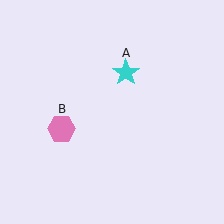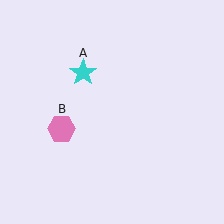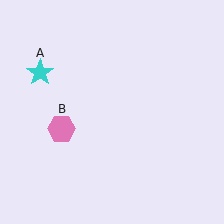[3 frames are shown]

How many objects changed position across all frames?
1 object changed position: cyan star (object A).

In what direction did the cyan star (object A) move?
The cyan star (object A) moved left.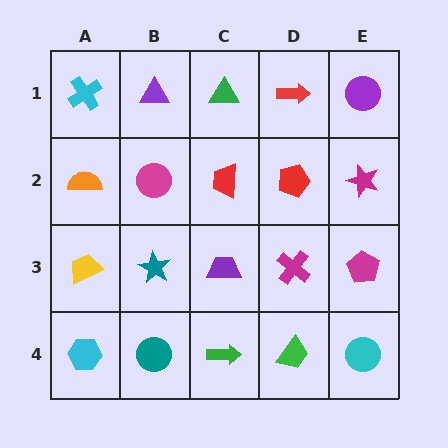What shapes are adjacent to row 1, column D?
A red pentagon (row 2, column D), a green triangle (row 1, column C), a purple circle (row 1, column E).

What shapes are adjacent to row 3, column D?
A red pentagon (row 2, column D), a green trapezoid (row 4, column D), a purple trapezoid (row 3, column C), a magenta pentagon (row 3, column E).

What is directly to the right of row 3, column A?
A teal star.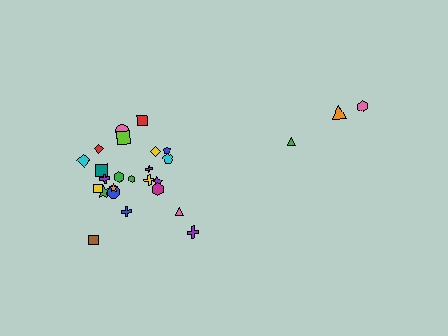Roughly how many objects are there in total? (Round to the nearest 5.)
Roughly 30 objects in total.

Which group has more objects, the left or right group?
The left group.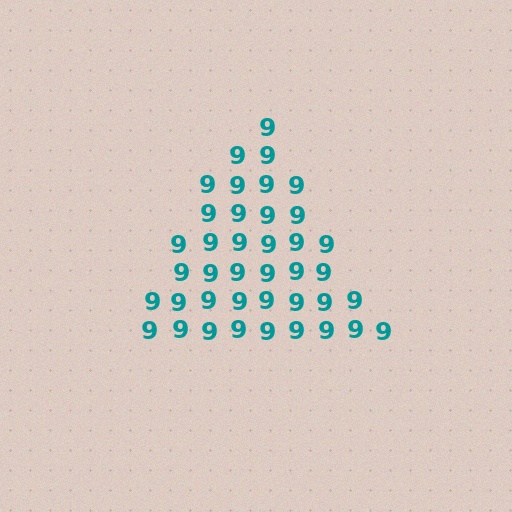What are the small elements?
The small elements are digit 9's.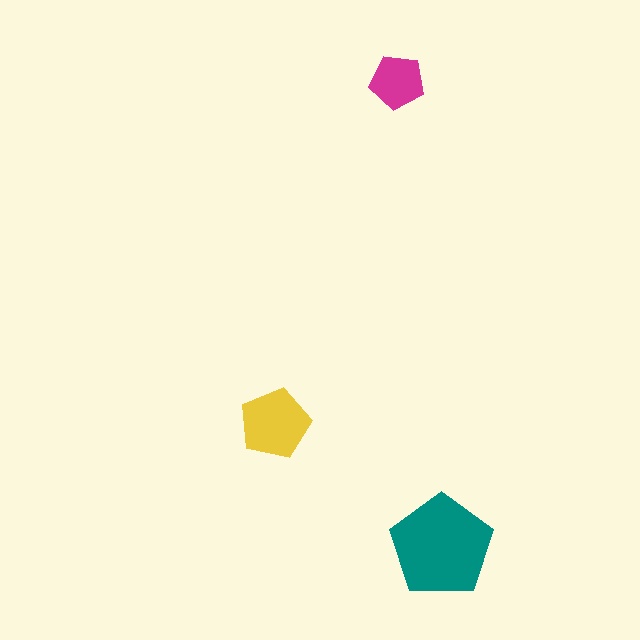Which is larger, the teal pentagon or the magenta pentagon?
The teal one.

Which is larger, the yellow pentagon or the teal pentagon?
The teal one.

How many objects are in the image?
There are 3 objects in the image.